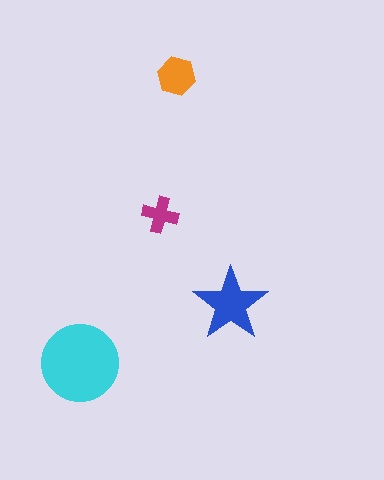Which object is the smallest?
The magenta cross.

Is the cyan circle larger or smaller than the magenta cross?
Larger.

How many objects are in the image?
There are 4 objects in the image.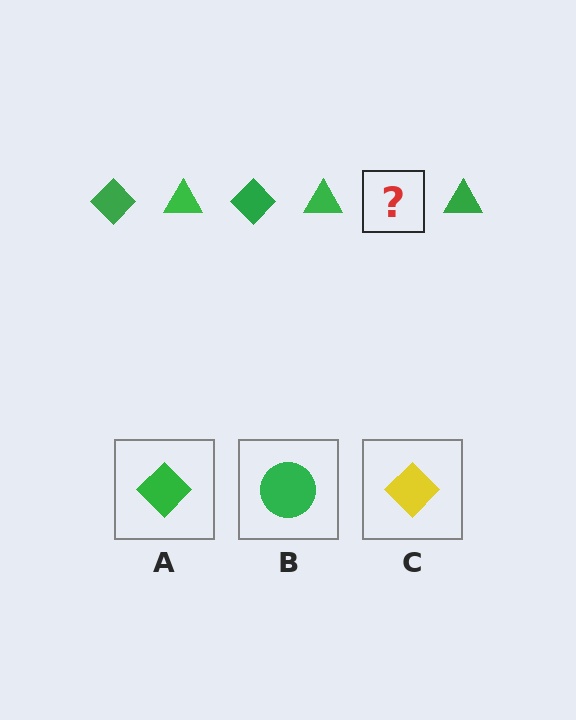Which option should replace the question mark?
Option A.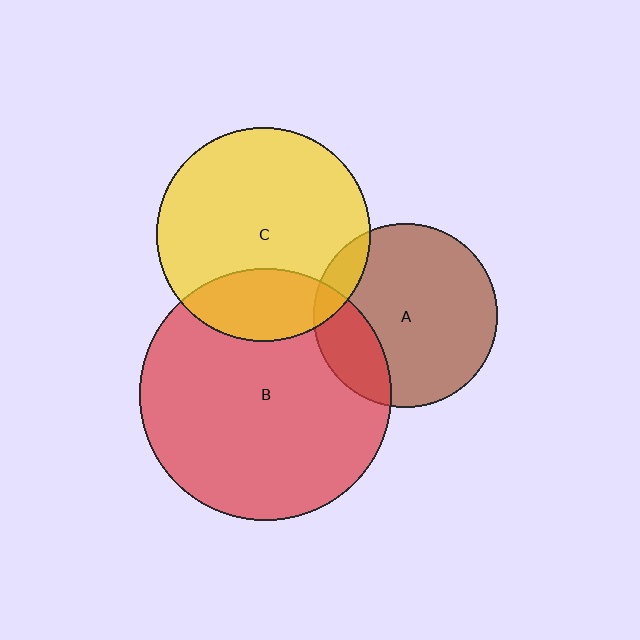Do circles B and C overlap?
Yes.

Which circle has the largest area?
Circle B (red).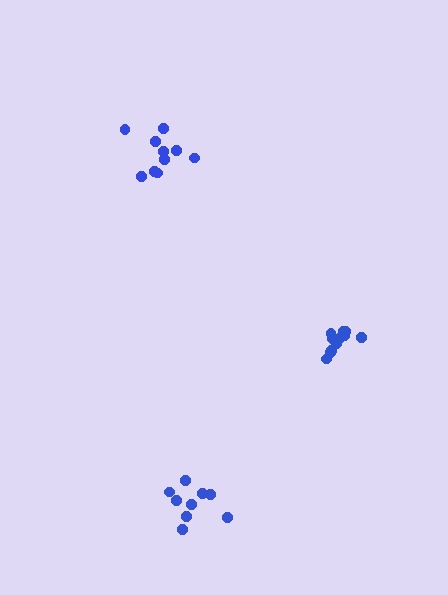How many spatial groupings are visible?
There are 3 spatial groupings.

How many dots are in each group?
Group 1: 11 dots, Group 2: 10 dots, Group 3: 9 dots (30 total).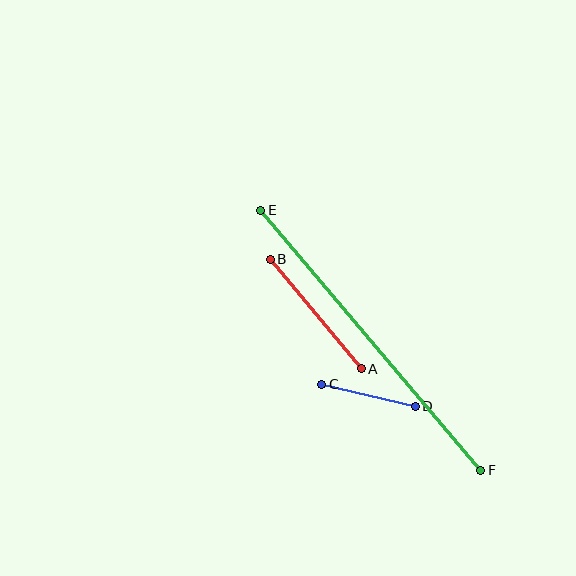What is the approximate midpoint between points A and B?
The midpoint is at approximately (316, 314) pixels.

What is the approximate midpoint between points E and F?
The midpoint is at approximately (371, 340) pixels.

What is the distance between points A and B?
The distance is approximately 142 pixels.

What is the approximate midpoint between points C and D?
The midpoint is at approximately (369, 395) pixels.